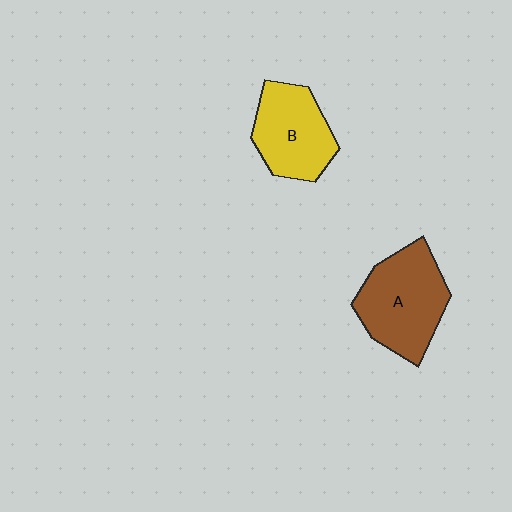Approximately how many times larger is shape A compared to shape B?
Approximately 1.2 times.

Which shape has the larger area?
Shape A (brown).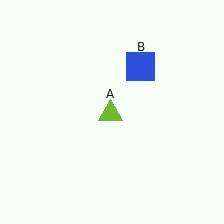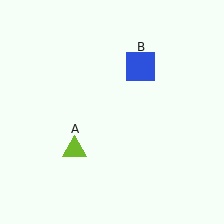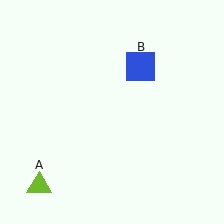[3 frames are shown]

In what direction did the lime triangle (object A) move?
The lime triangle (object A) moved down and to the left.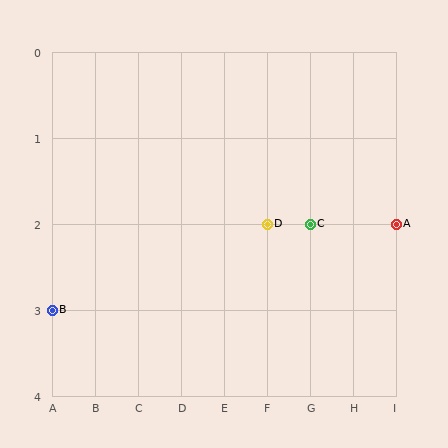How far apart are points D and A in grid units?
Points D and A are 3 columns apart.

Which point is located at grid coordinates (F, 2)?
Point D is at (F, 2).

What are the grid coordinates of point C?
Point C is at grid coordinates (G, 2).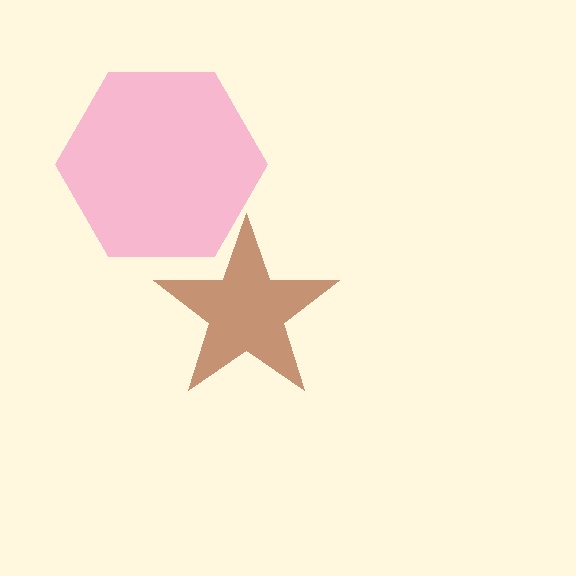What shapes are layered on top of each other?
The layered shapes are: a pink hexagon, a brown star.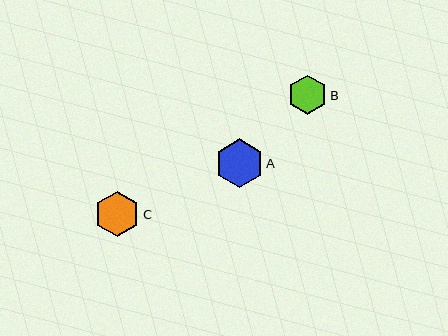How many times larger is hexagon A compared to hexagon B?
Hexagon A is approximately 1.2 times the size of hexagon B.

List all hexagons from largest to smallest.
From largest to smallest: A, C, B.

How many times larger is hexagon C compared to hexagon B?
Hexagon C is approximately 1.2 times the size of hexagon B.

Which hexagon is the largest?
Hexagon A is the largest with a size of approximately 49 pixels.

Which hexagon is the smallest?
Hexagon B is the smallest with a size of approximately 39 pixels.